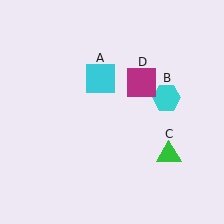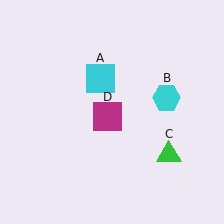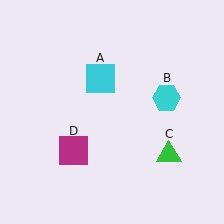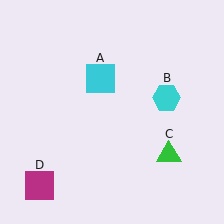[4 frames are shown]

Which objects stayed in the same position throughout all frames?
Cyan square (object A) and cyan hexagon (object B) and green triangle (object C) remained stationary.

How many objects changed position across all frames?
1 object changed position: magenta square (object D).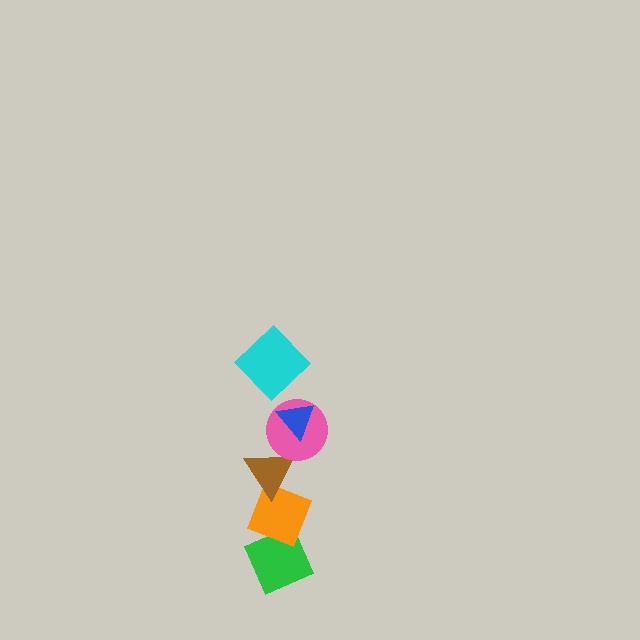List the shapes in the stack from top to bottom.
From top to bottom: the cyan diamond, the blue triangle, the pink circle, the brown triangle, the orange diamond, the green diamond.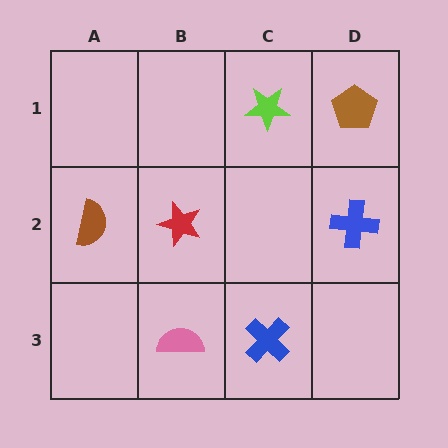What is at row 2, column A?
A brown semicircle.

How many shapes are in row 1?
2 shapes.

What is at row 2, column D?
A blue cross.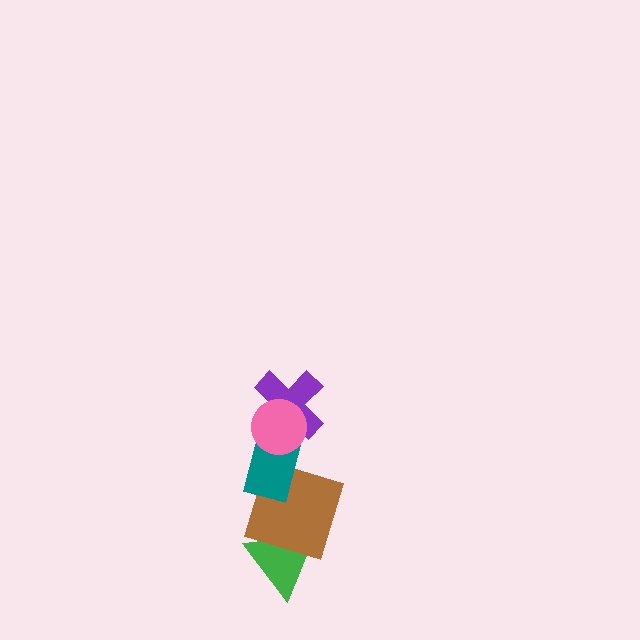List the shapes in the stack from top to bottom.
From top to bottom: the pink circle, the purple cross, the teal rectangle, the brown square, the green triangle.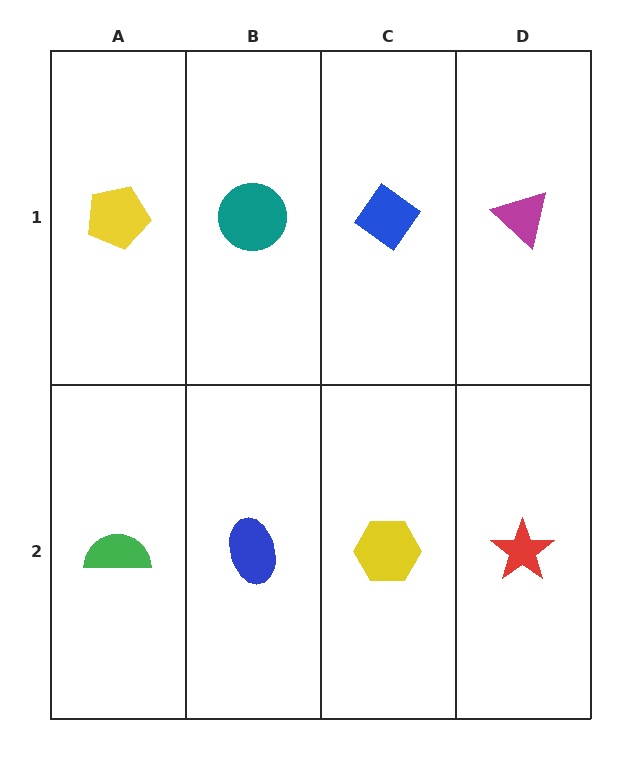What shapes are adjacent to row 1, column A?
A green semicircle (row 2, column A), a teal circle (row 1, column B).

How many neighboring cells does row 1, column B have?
3.